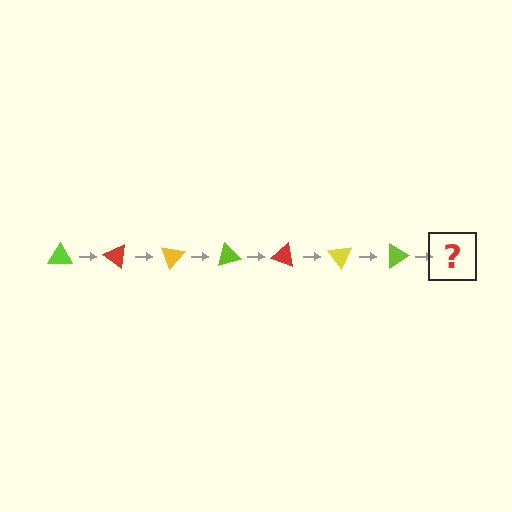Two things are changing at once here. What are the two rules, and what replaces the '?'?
The two rules are that it rotates 35 degrees each step and the color cycles through lime, red, and yellow. The '?' should be a red triangle, rotated 245 degrees from the start.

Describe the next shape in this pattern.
It should be a red triangle, rotated 245 degrees from the start.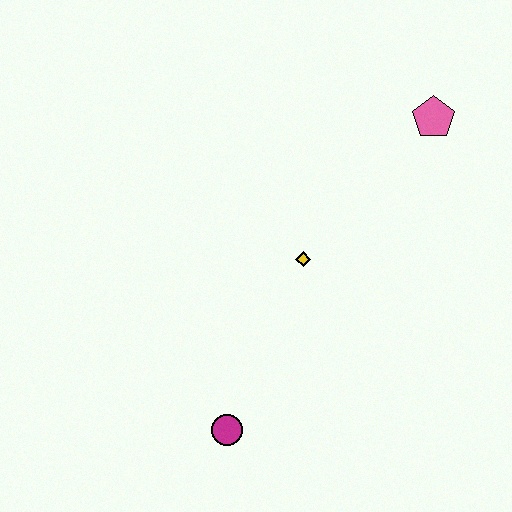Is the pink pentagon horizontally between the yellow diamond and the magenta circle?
No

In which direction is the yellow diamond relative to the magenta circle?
The yellow diamond is above the magenta circle.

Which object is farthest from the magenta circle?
The pink pentagon is farthest from the magenta circle.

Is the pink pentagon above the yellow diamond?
Yes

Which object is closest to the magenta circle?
The yellow diamond is closest to the magenta circle.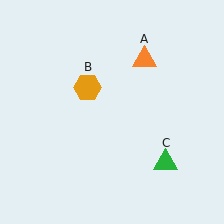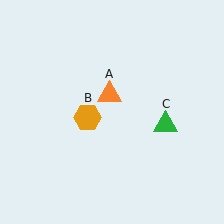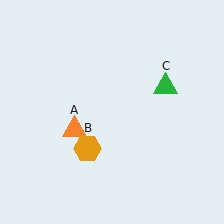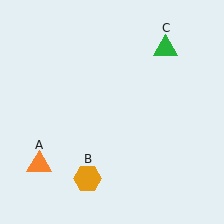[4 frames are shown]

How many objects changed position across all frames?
3 objects changed position: orange triangle (object A), orange hexagon (object B), green triangle (object C).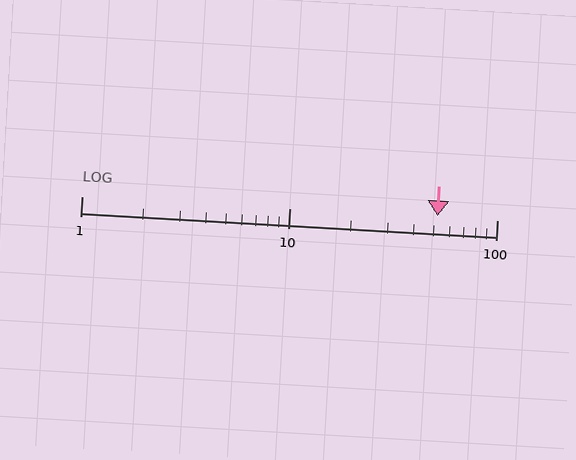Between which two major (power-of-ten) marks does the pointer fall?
The pointer is between 10 and 100.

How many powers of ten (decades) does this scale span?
The scale spans 2 decades, from 1 to 100.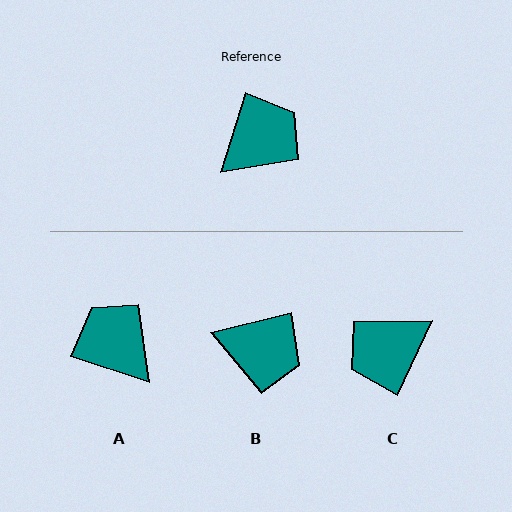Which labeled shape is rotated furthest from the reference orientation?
C, about 172 degrees away.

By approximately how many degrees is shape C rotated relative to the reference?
Approximately 172 degrees counter-clockwise.